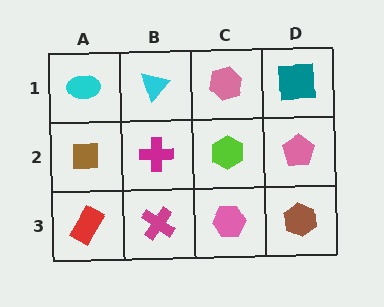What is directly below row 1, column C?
A lime hexagon.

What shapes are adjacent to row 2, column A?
A cyan ellipse (row 1, column A), a red rectangle (row 3, column A), a magenta cross (row 2, column B).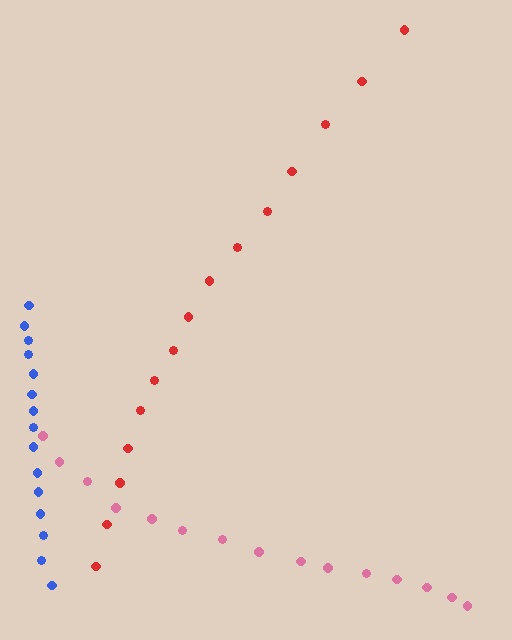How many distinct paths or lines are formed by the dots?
There are 3 distinct paths.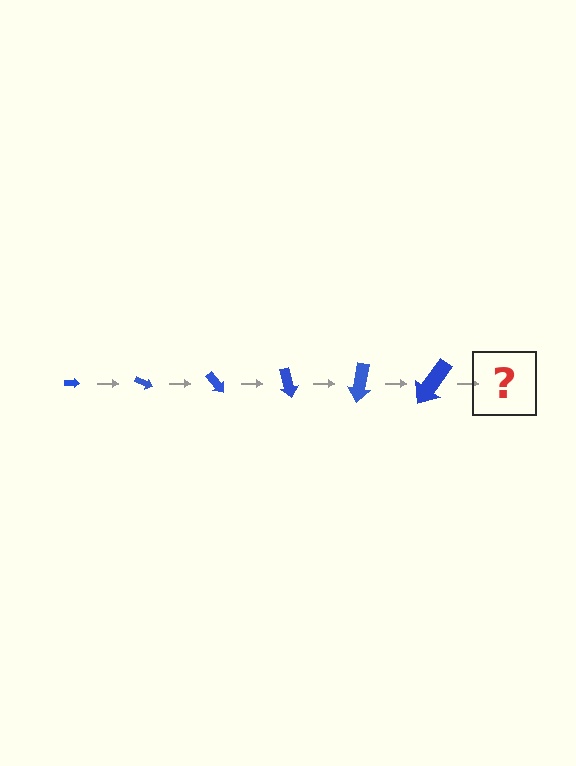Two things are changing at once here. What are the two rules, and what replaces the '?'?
The two rules are that the arrow grows larger each step and it rotates 25 degrees each step. The '?' should be an arrow, larger than the previous one and rotated 150 degrees from the start.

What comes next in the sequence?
The next element should be an arrow, larger than the previous one and rotated 150 degrees from the start.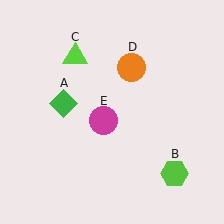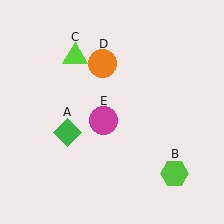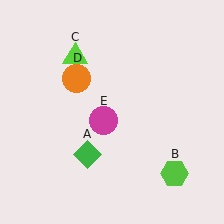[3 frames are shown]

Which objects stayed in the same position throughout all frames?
Lime hexagon (object B) and lime triangle (object C) and magenta circle (object E) remained stationary.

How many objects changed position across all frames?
2 objects changed position: green diamond (object A), orange circle (object D).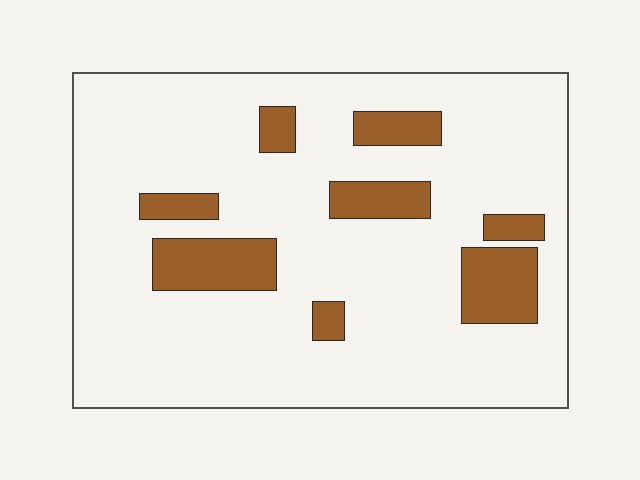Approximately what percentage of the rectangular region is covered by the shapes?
Approximately 15%.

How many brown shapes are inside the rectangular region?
8.